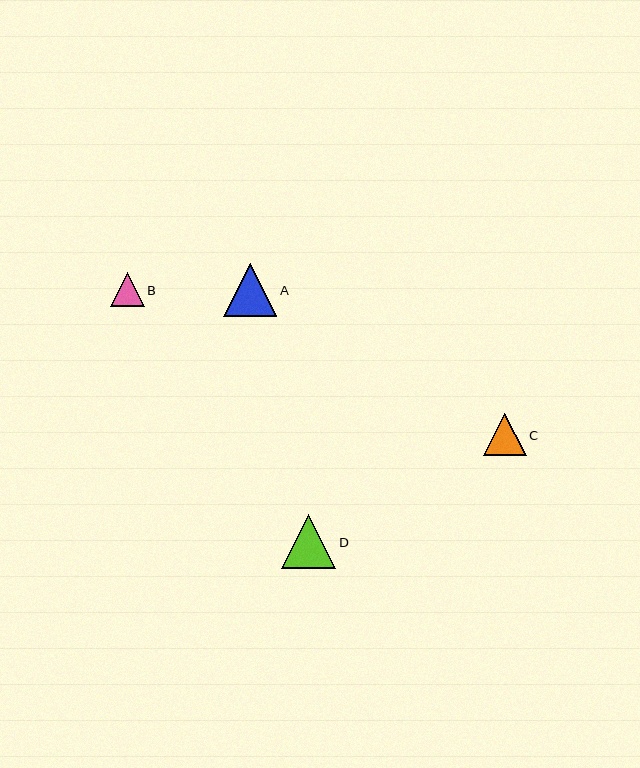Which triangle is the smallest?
Triangle B is the smallest with a size of approximately 33 pixels.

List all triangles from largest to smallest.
From largest to smallest: D, A, C, B.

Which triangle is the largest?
Triangle D is the largest with a size of approximately 54 pixels.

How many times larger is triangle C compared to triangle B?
Triangle C is approximately 1.3 times the size of triangle B.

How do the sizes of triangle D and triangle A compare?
Triangle D and triangle A are approximately the same size.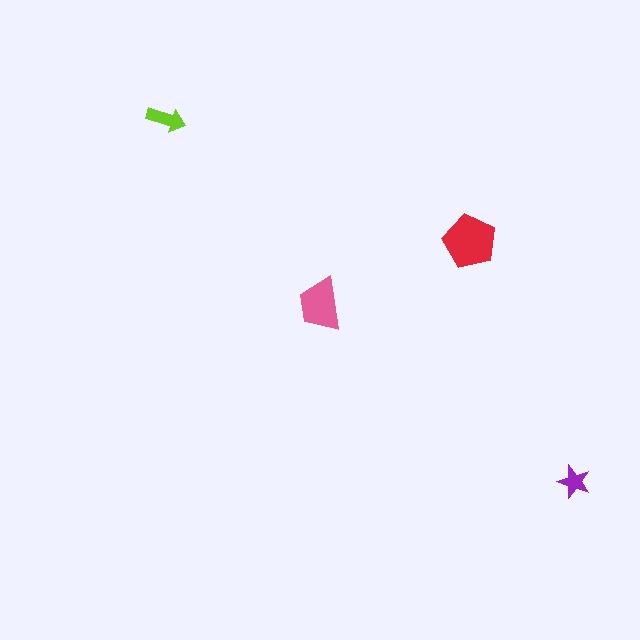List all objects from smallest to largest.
The purple star, the lime arrow, the pink trapezoid, the red pentagon.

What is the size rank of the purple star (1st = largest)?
4th.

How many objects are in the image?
There are 4 objects in the image.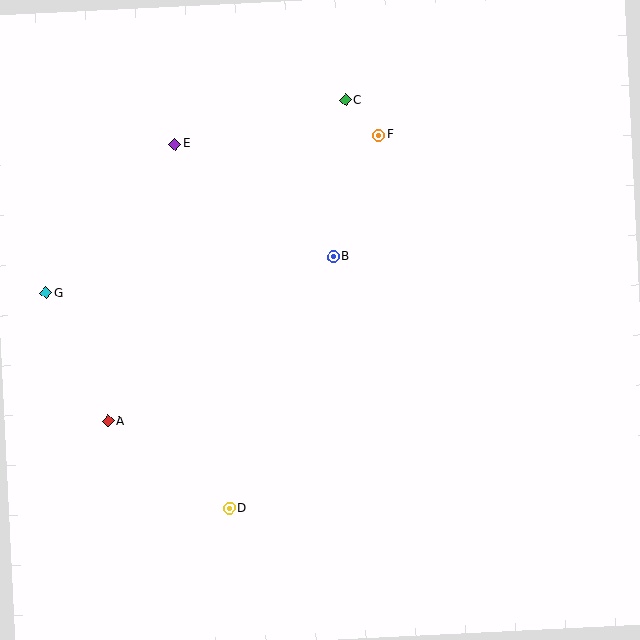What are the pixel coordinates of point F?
Point F is at (379, 135).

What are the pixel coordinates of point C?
Point C is at (345, 100).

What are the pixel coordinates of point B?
Point B is at (333, 256).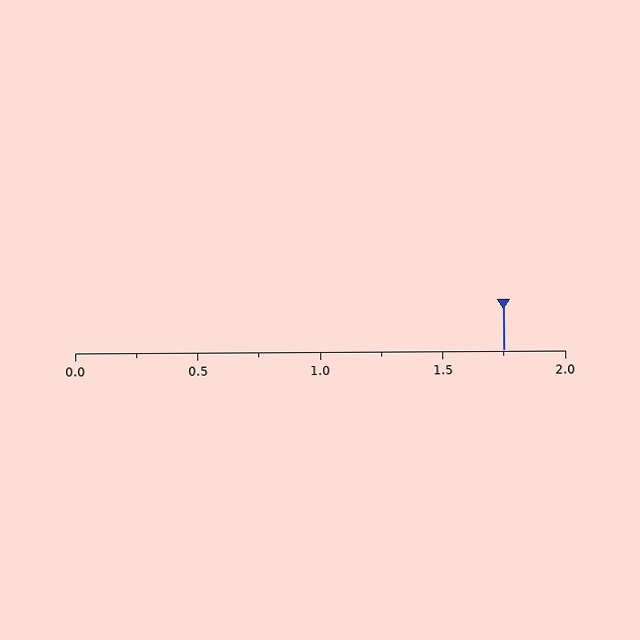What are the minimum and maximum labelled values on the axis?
The axis runs from 0.0 to 2.0.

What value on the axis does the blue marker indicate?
The marker indicates approximately 1.75.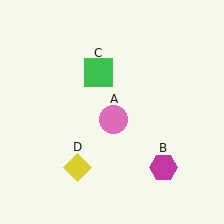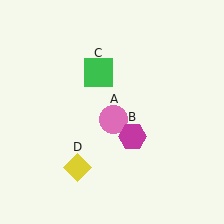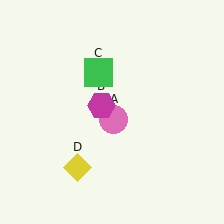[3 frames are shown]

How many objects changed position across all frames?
1 object changed position: magenta hexagon (object B).